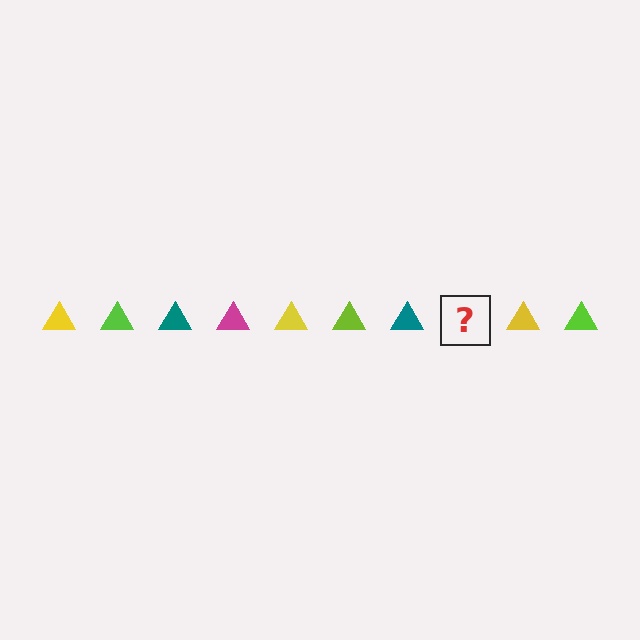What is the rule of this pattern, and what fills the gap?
The rule is that the pattern cycles through yellow, lime, teal, magenta triangles. The gap should be filled with a magenta triangle.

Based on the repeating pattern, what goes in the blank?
The blank should be a magenta triangle.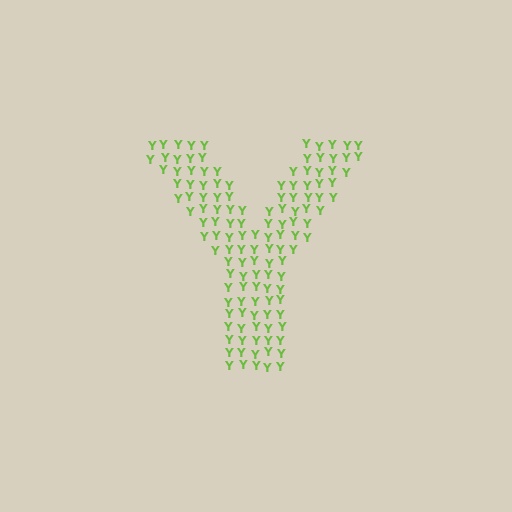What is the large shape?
The large shape is the letter Y.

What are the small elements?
The small elements are letter Y's.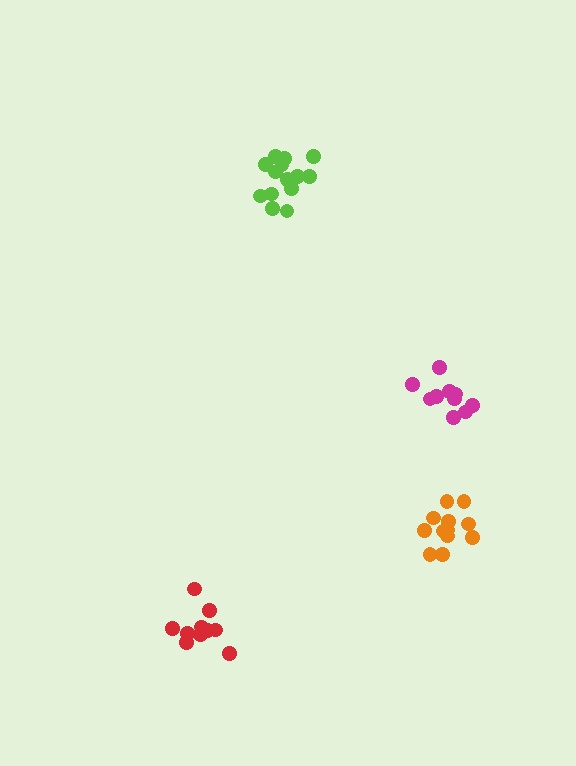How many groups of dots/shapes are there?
There are 4 groups.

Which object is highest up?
The lime cluster is topmost.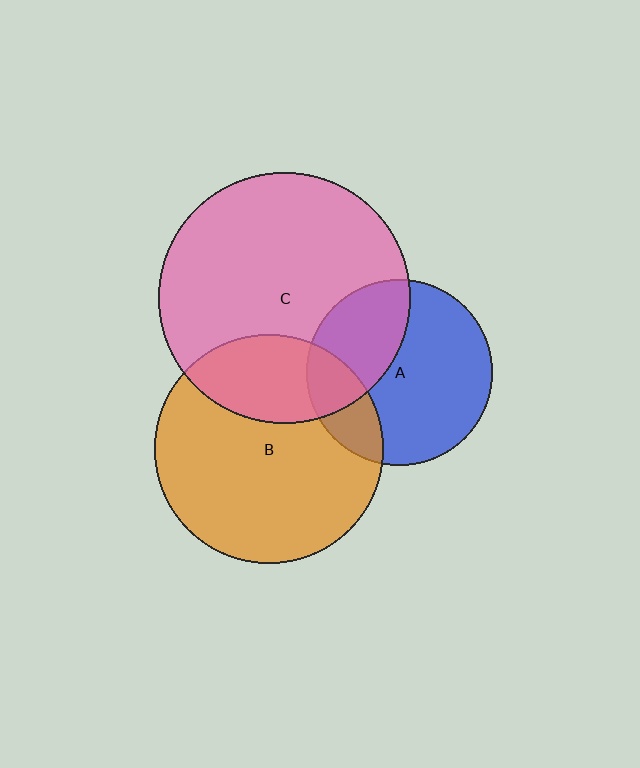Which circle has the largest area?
Circle C (pink).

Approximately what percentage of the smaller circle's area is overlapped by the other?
Approximately 25%.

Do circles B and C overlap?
Yes.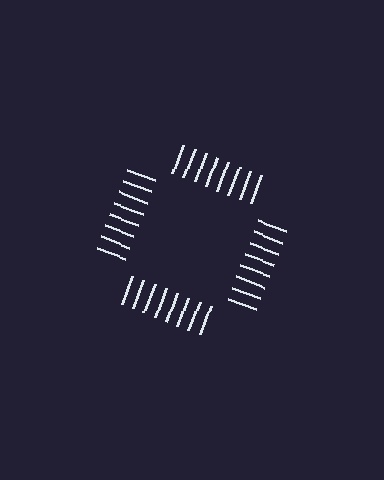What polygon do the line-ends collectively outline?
An illusory square — the line segments terminate on its edges but no continuous stroke is drawn.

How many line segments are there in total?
32 — 8 along each of the 4 edges.